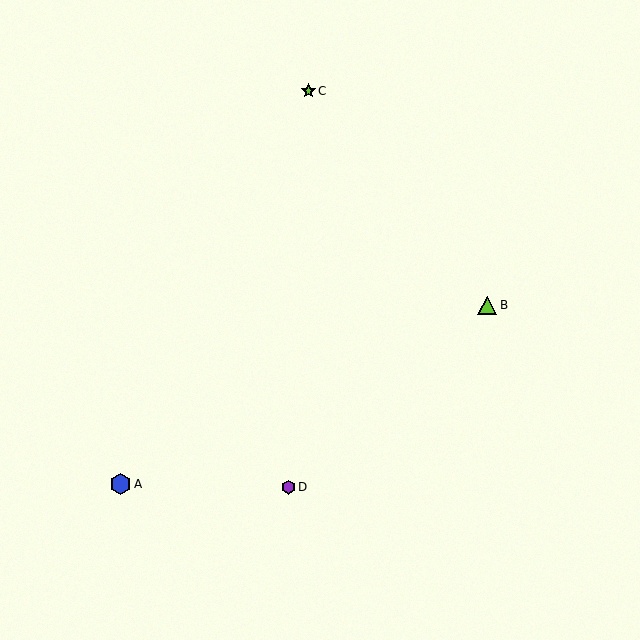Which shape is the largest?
The blue hexagon (labeled A) is the largest.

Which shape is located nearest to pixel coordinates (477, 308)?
The lime triangle (labeled B) at (487, 305) is nearest to that location.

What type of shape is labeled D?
Shape D is a purple hexagon.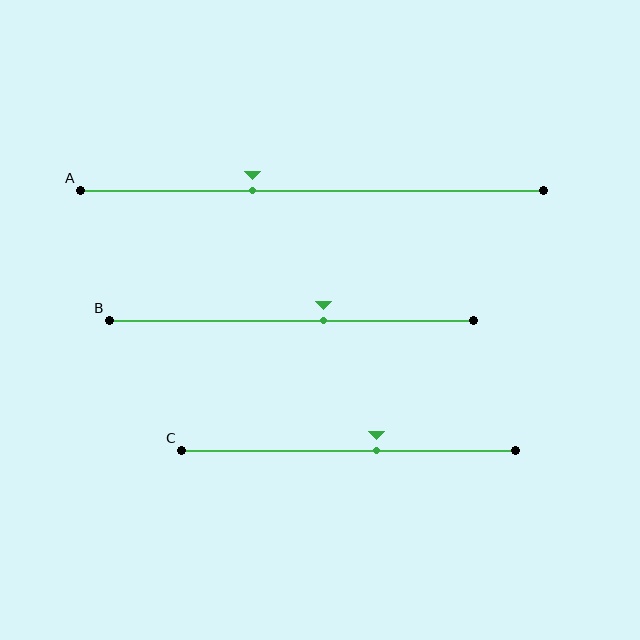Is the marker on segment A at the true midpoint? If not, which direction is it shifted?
No, the marker on segment A is shifted to the left by about 13% of the segment length.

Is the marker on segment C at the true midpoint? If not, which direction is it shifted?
No, the marker on segment C is shifted to the right by about 9% of the segment length.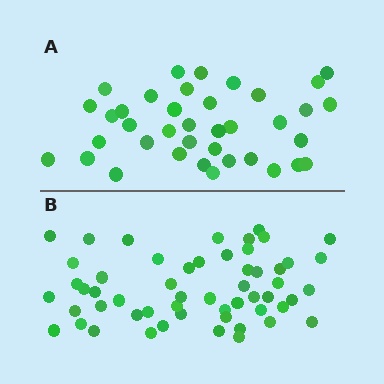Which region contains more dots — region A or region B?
Region B (the bottom region) has more dots.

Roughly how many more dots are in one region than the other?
Region B has approximately 15 more dots than region A.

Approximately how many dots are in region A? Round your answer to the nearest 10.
About 40 dots. (The exact count is 38, which rounds to 40.)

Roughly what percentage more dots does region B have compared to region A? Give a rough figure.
About 45% more.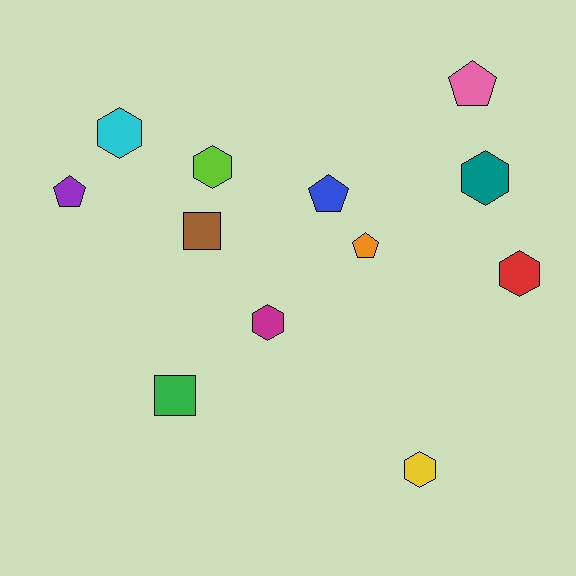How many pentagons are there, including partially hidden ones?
There are 4 pentagons.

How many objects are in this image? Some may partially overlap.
There are 12 objects.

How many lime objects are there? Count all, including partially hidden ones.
There is 1 lime object.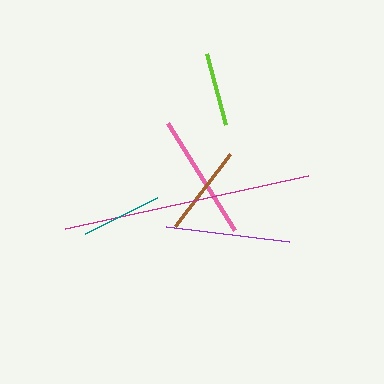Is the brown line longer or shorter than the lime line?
The brown line is longer than the lime line.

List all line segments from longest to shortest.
From longest to shortest: magenta, pink, purple, brown, teal, lime.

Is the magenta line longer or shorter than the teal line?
The magenta line is longer than the teal line.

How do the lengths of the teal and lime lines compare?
The teal and lime lines are approximately the same length.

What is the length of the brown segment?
The brown segment is approximately 90 pixels long.